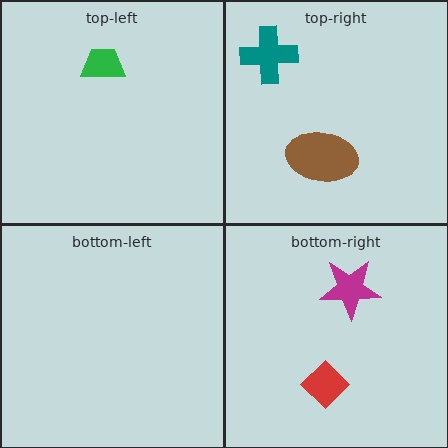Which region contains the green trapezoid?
The top-left region.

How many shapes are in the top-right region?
2.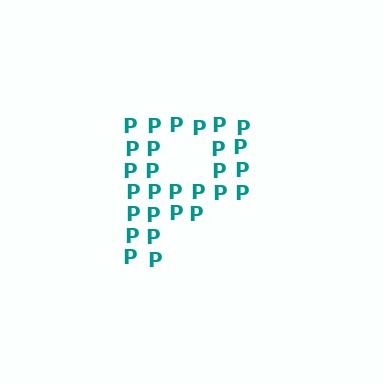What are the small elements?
The small elements are letter P's.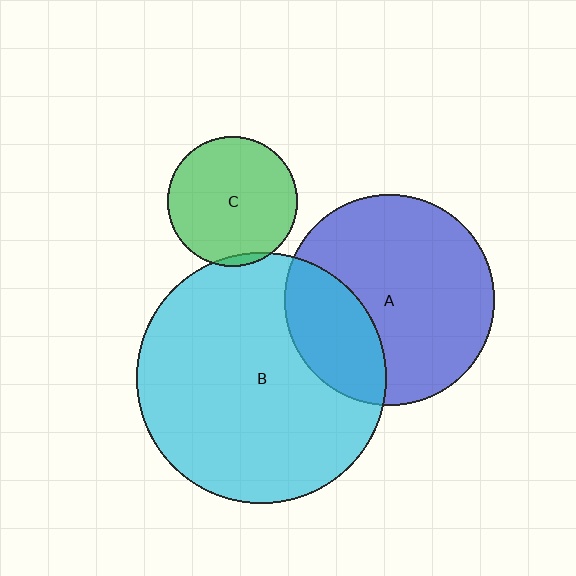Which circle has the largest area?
Circle B (cyan).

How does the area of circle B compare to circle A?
Approximately 1.4 times.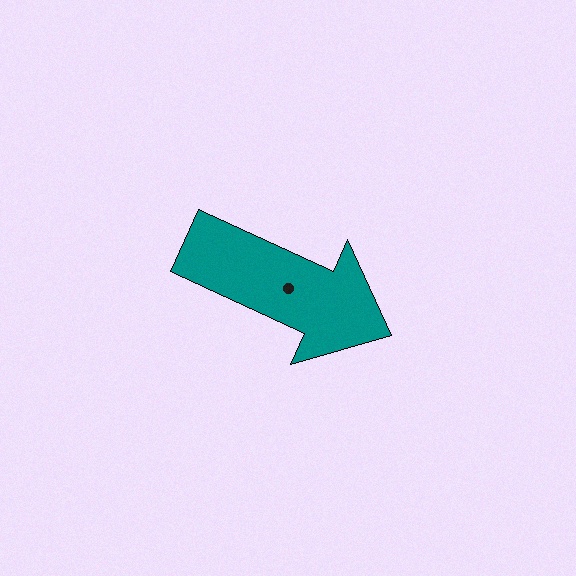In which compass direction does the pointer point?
Southeast.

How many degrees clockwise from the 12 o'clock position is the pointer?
Approximately 114 degrees.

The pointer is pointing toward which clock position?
Roughly 4 o'clock.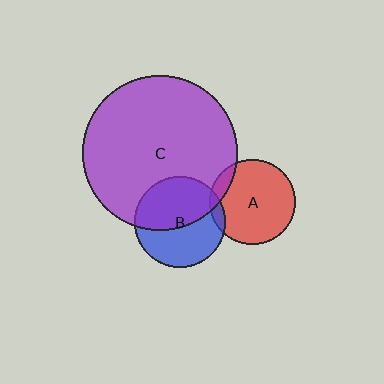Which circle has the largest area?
Circle C (purple).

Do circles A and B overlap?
Yes.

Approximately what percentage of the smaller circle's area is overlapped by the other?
Approximately 5%.